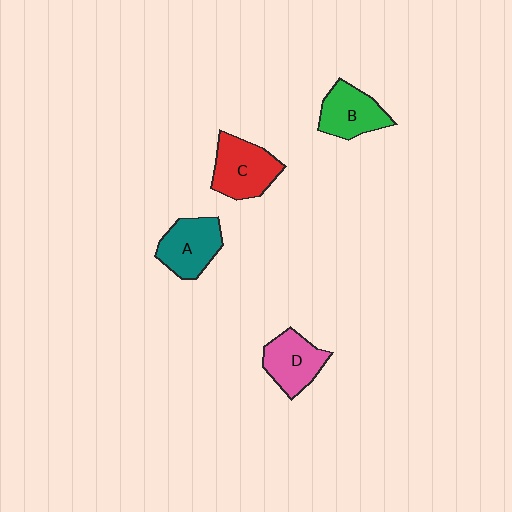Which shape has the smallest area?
Shape B (green).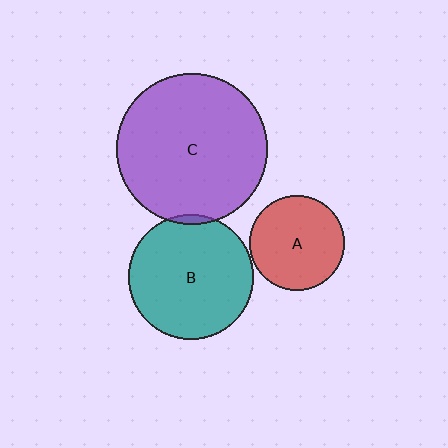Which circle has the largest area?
Circle C (purple).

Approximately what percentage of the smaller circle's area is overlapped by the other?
Approximately 5%.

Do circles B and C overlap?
Yes.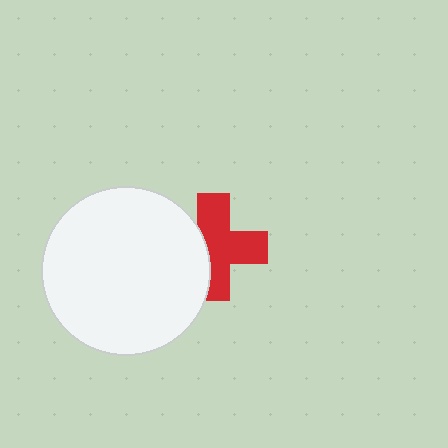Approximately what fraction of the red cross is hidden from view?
Roughly 34% of the red cross is hidden behind the white circle.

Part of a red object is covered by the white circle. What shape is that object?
It is a cross.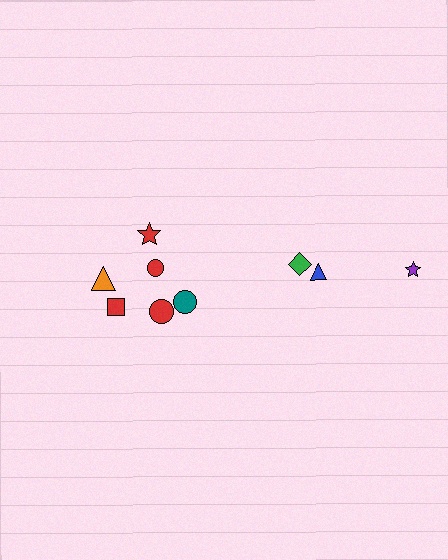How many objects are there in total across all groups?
There are 9 objects.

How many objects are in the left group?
There are 6 objects.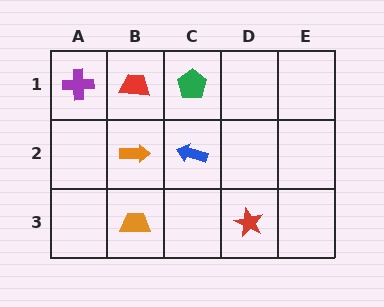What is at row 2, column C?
A blue arrow.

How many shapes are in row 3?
2 shapes.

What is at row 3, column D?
A red star.